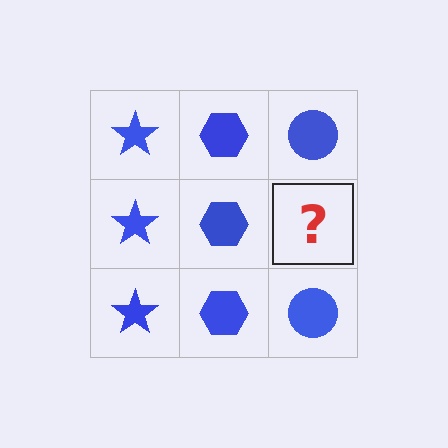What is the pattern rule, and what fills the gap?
The rule is that each column has a consistent shape. The gap should be filled with a blue circle.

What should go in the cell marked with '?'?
The missing cell should contain a blue circle.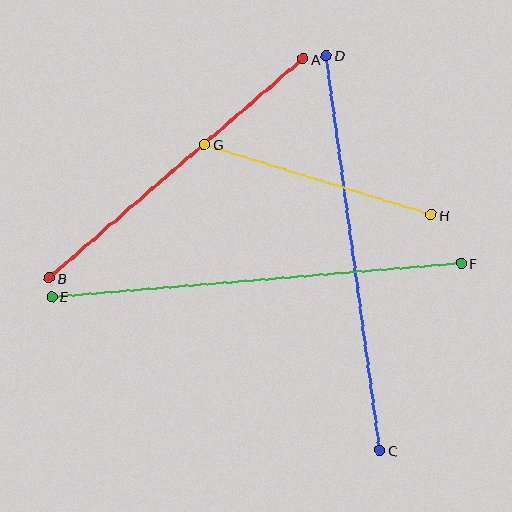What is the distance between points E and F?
The distance is approximately 411 pixels.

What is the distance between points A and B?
The distance is approximately 335 pixels.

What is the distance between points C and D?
The distance is approximately 398 pixels.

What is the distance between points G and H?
The distance is approximately 238 pixels.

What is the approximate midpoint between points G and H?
The midpoint is at approximately (318, 180) pixels.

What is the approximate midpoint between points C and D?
The midpoint is at approximately (353, 253) pixels.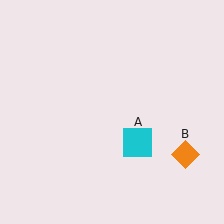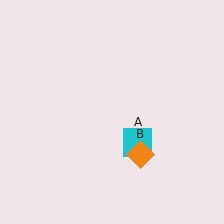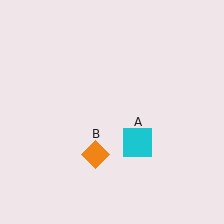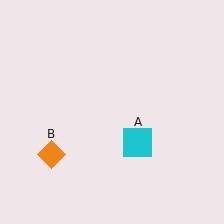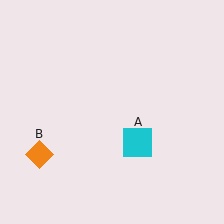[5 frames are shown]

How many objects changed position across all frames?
1 object changed position: orange diamond (object B).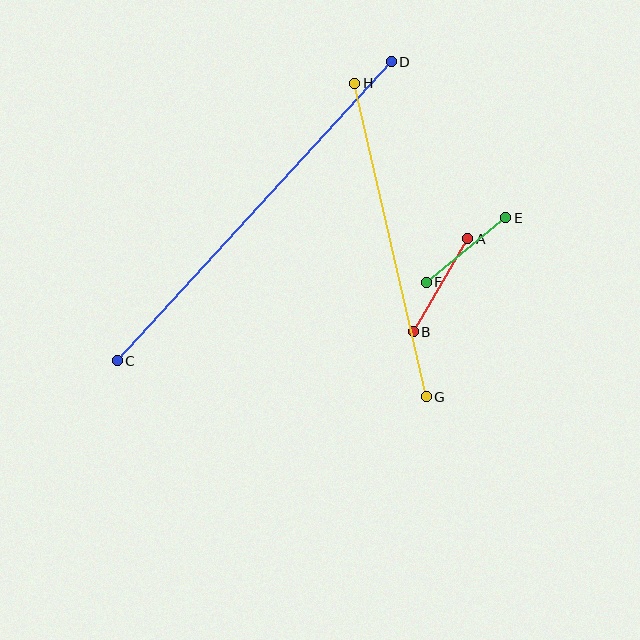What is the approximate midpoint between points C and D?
The midpoint is at approximately (254, 211) pixels.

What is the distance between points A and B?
The distance is approximately 108 pixels.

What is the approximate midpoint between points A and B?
The midpoint is at approximately (441, 285) pixels.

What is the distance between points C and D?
The distance is approximately 406 pixels.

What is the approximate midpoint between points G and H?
The midpoint is at approximately (391, 240) pixels.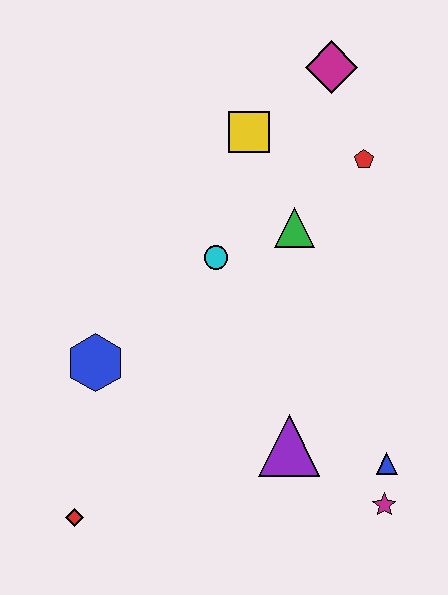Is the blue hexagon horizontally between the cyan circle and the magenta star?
No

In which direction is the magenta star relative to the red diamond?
The magenta star is to the right of the red diamond.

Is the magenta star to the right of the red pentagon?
Yes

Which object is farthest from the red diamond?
The magenta diamond is farthest from the red diamond.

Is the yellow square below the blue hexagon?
No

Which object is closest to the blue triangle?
The magenta star is closest to the blue triangle.